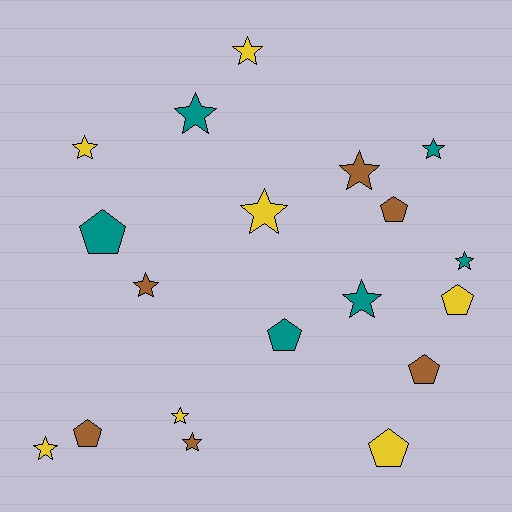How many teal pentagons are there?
There are 2 teal pentagons.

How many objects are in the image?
There are 19 objects.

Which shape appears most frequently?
Star, with 12 objects.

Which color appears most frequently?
Yellow, with 7 objects.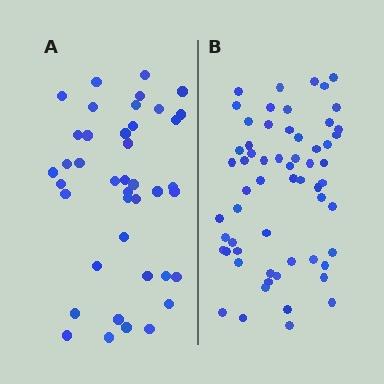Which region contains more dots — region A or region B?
Region B (the right region) has more dots.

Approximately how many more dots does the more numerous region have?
Region B has approximately 20 more dots than region A.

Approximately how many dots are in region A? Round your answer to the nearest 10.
About 40 dots. (The exact count is 41, which rounds to 40.)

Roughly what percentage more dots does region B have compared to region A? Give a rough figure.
About 45% more.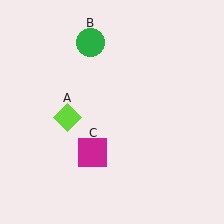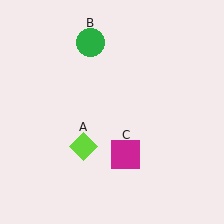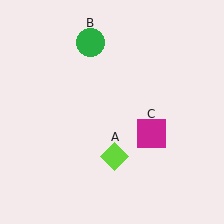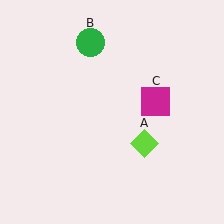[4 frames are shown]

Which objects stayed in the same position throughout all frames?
Green circle (object B) remained stationary.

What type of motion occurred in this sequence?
The lime diamond (object A), magenta square (object C) rotated counterclockwise around the center of the scene.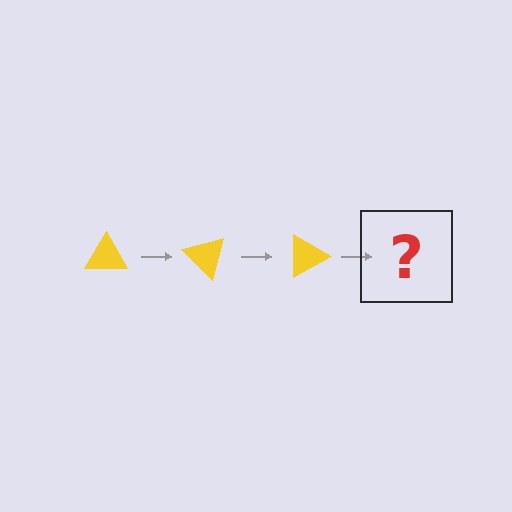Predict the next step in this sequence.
The next step is a yellow triangle rotated 135 degrees.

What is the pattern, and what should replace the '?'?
The pattern is that the triangle rotates 45 degrees each step. The '?' should be a yellow triangle rotated 135 degrees.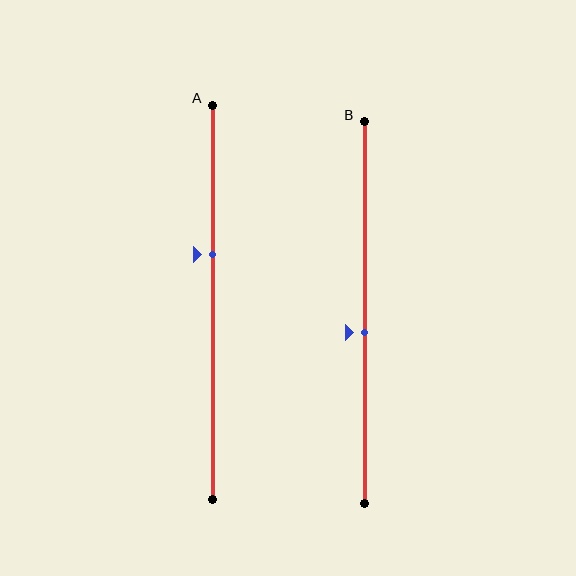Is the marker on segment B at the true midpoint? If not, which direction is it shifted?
No, the marker on segment B is shifted downward by about 5% of the segment length.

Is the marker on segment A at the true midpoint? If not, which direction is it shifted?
No, the marker on segment A is shifted upward by about 12% of the segment length.